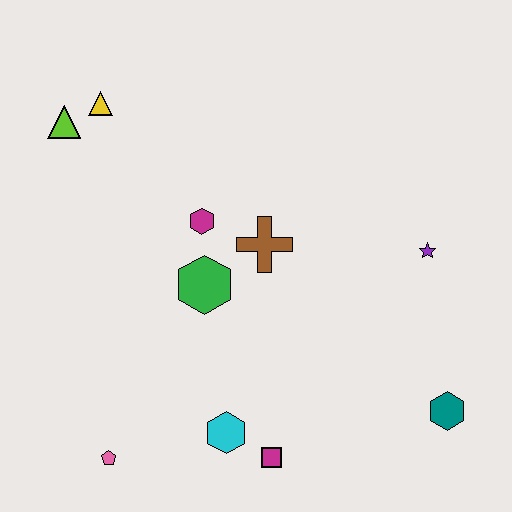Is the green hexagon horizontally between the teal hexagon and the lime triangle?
Yes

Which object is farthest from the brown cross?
The pink pentagon is farthest from the brown cross.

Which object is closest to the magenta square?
The cyan hexagon is closest to the magenta square.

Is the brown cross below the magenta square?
No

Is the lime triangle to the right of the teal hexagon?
No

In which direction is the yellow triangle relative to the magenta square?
The yellow triangle is above the magenta square.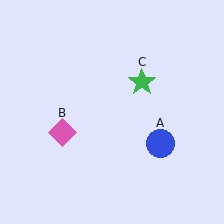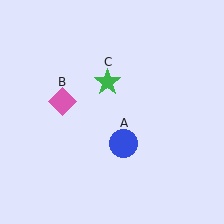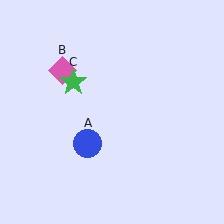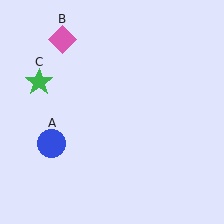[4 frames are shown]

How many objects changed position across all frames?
3 objects changed position: blue circle (object A), pink diamond (object B), green star (object C).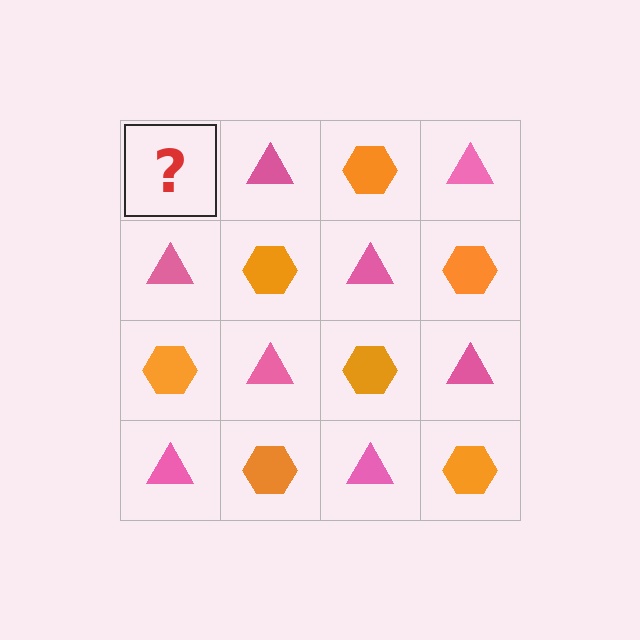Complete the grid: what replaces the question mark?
The question mark should be replaced with an orange hexagon.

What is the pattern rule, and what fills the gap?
The rule is that it alternates orange hexagon and pink triangle in a checkerboard pattern. The gap should be filled with an orange hexagon.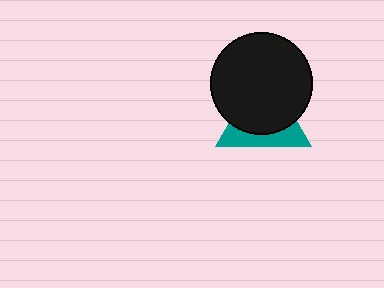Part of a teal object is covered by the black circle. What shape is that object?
It is a triangle.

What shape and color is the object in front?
The object in front is a black circle.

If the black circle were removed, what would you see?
You would see the complete teal triangle.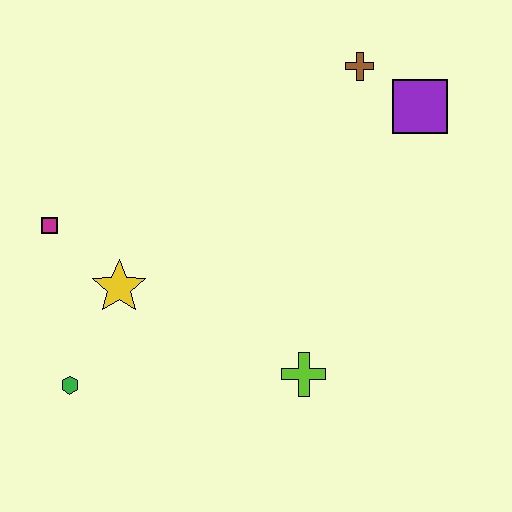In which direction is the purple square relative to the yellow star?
The purple square is to the right of the yellow star.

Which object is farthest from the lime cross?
The brown cross is farthest from the lime cross.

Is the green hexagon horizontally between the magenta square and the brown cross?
Yes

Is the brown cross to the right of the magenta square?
Yes